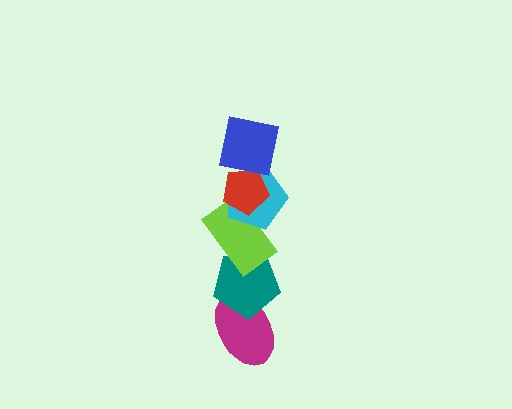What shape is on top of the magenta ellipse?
The teal pentagon is on top of the magenta ellipse.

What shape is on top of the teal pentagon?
The lime rectangle is on top of the teal pentagon.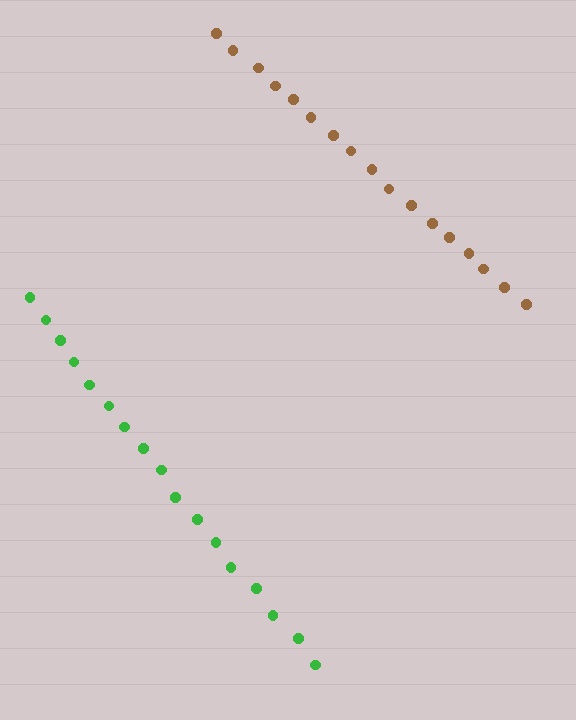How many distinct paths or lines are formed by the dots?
There are 2 distinct paths.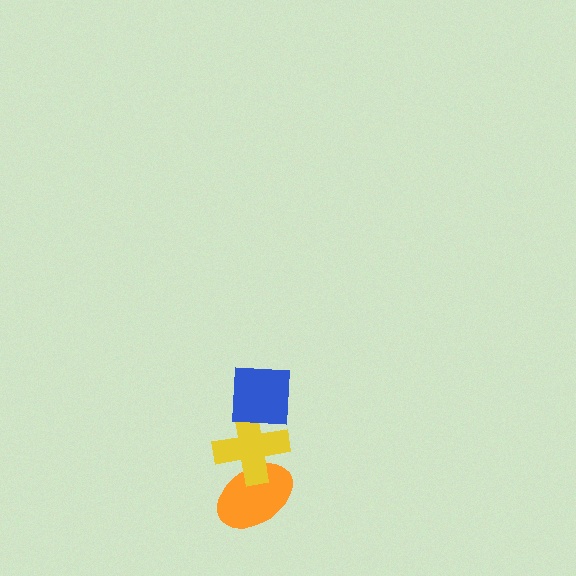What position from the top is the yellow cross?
The yellow cross is 2nd from the top.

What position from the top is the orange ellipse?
The orange ellipse is 3rd from the top.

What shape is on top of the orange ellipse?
The yellow cross is on top of the orange ellipse.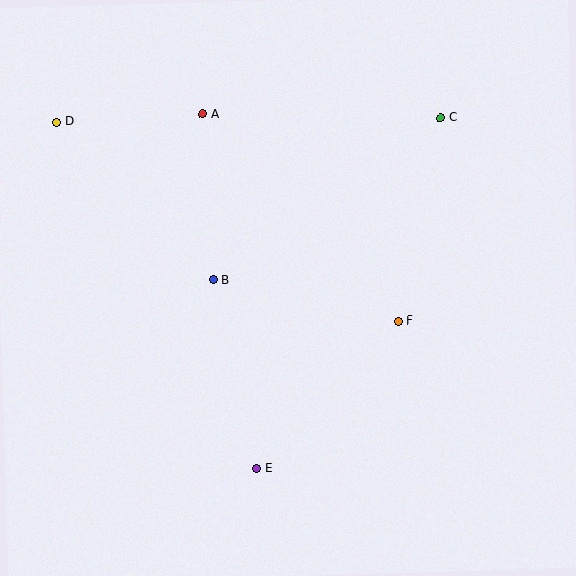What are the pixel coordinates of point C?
Point C is at (441, 118).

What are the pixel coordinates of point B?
Point B is at (213, 280).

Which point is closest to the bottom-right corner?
Point F is closest to the bottom-right corner.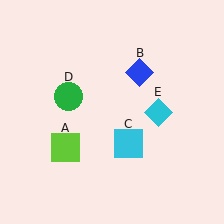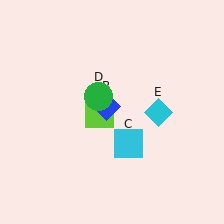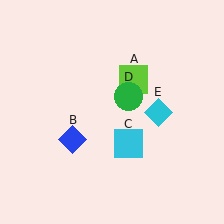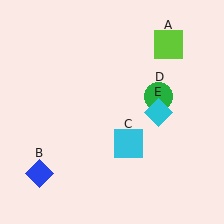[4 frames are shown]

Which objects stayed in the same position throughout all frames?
Cyan square (object C) and cyan diamond (object E) remained stationary.